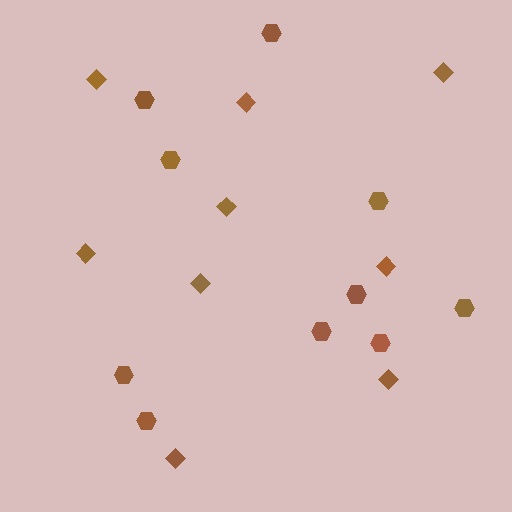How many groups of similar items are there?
There are 2 groups: one group of diamonds (9) and one group of hexagons (10).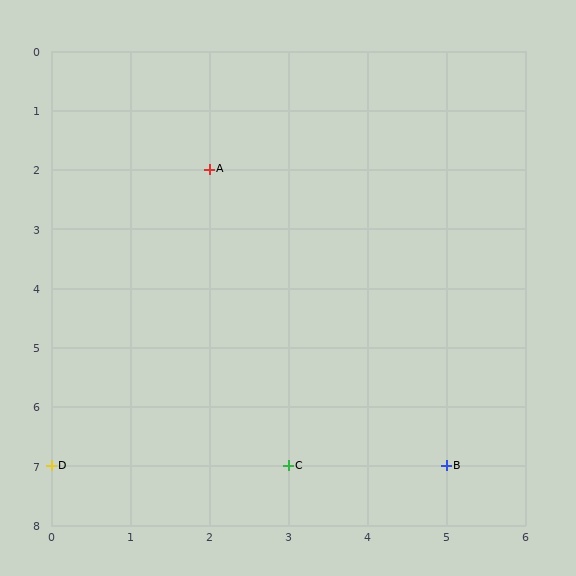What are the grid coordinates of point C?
Point C is at grid coordinates (3, 7).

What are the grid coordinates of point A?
Point A is at grid coordinates (2, 2).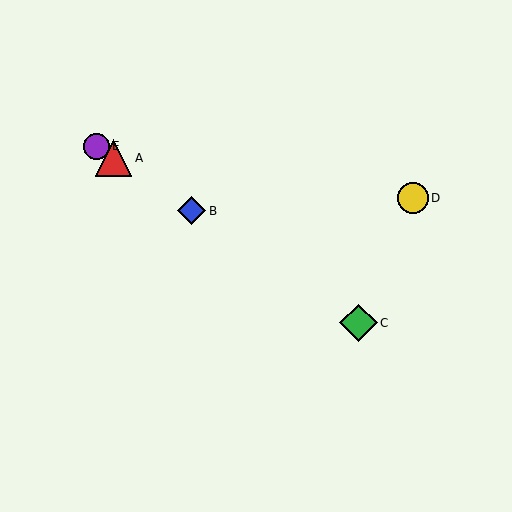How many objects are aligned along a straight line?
4 objects (A, B, C, E) are aligned along a straight line.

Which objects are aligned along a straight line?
Objects A, B, C, E are aligned along a straight line.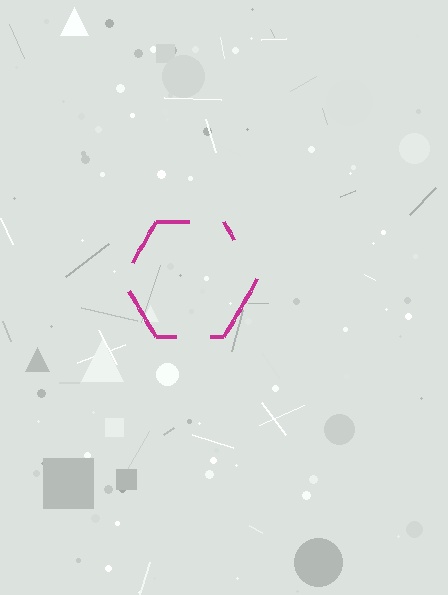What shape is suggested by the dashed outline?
The dashed outline suggests a hexagon.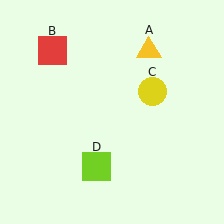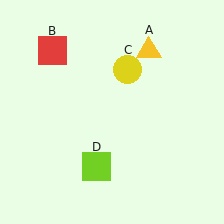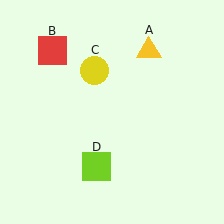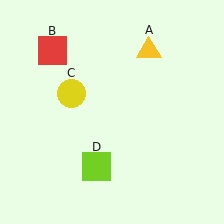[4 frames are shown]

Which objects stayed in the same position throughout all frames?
Yellow triangle (object A) and red square (object B) and lime square (object D) remained stationary.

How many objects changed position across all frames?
1 object changed position: yellow circle (object C).